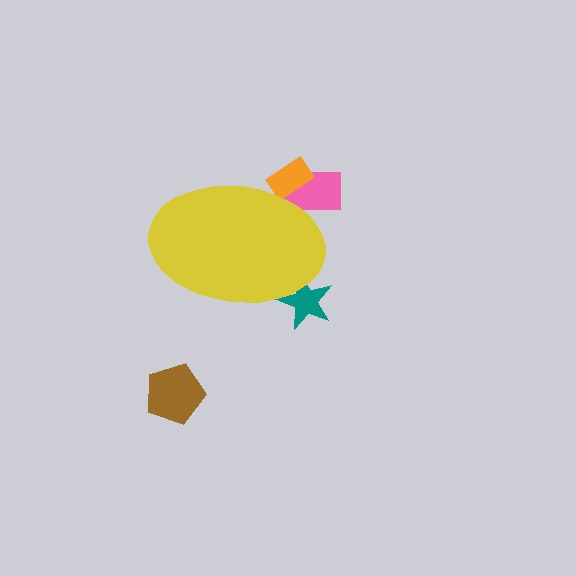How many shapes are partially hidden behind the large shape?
3 shapes are partially hidden.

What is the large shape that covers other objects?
A yellow ellipse.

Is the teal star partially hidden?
Yes, the teal star is partially hidden behind the yellow ellipse.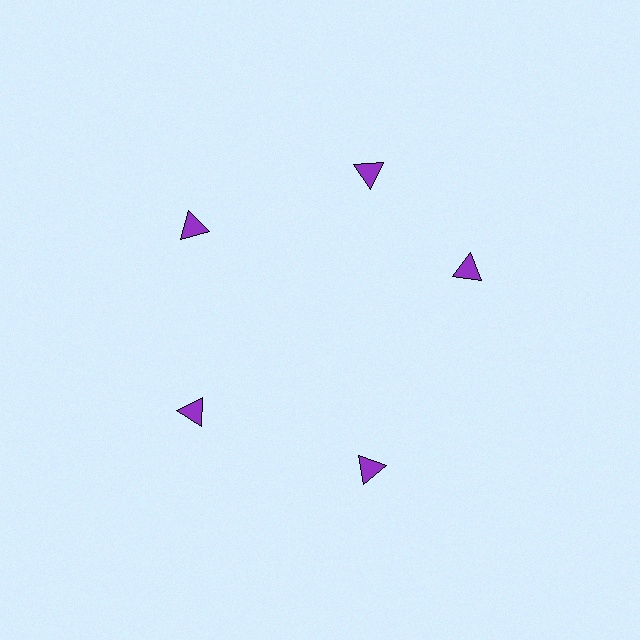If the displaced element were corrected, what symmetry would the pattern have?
It would have 5-fold rotational symmetry — the pattern would map onto itself every 72 degrees.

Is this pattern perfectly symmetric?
No. The 5 purple triangles are arranged in a ring, but one element near the 3 o'clock position is rotated out of alignment along the ring, breaking the 5-fold rotational symmetry.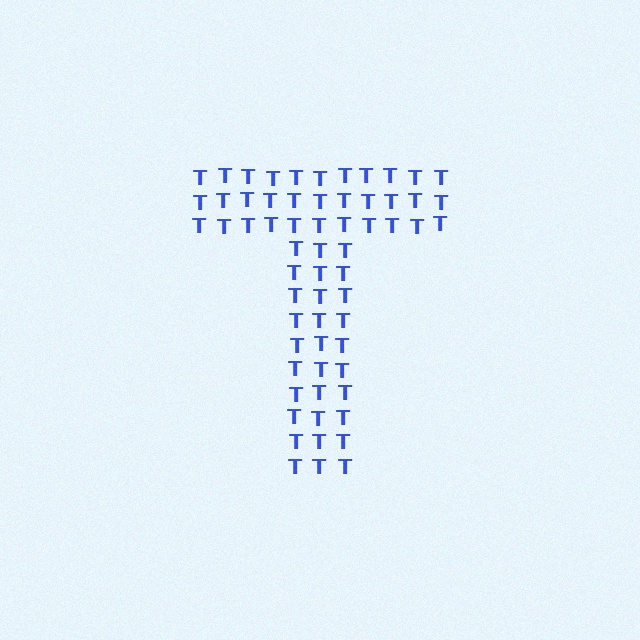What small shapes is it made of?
It is made of small letter T's.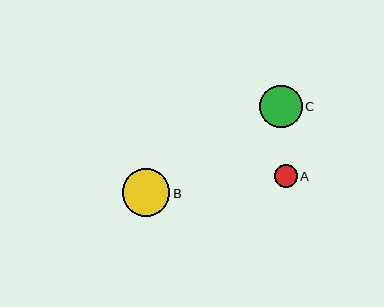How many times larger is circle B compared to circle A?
Circle B is approximately 2.1 times the size of circle A.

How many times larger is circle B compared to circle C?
Circle B is approximately 1.1 times the size of circle C.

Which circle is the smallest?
Circle A is the smallest with a size of approximately 23 pixels.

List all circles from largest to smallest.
From largest to smallest: B, C, A.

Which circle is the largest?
Circle B is the largest with a size of approximately 48 pixels.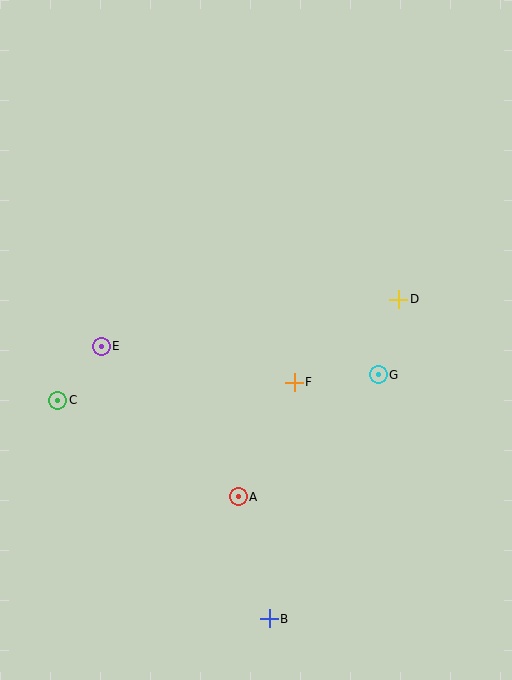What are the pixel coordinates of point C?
Point C is at (58, 400).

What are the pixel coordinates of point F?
Point F is at (294, 382).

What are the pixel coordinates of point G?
Point G is at (378, 375).